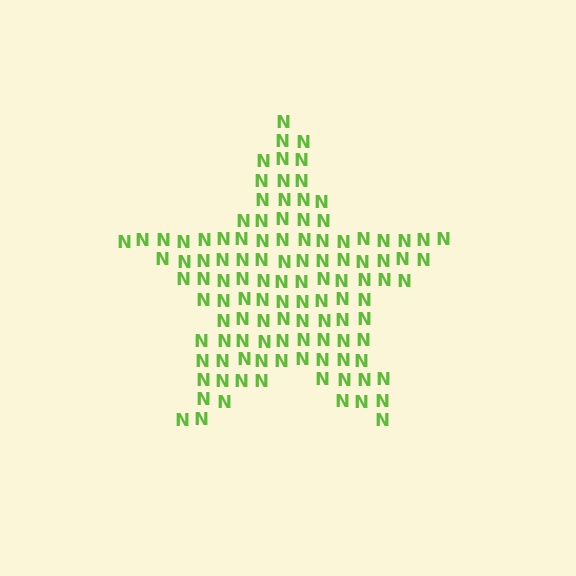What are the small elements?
The small elements are letter N's.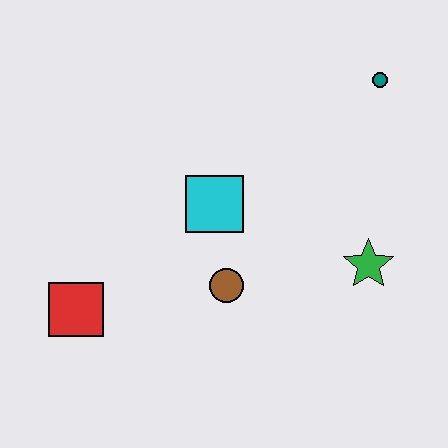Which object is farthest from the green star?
The red square is farthest from the green star.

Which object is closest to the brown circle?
The cyan square is closest to the brown circle.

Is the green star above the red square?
Yes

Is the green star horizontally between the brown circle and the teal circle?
Yes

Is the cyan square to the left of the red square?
No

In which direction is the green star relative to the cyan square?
The green star is to the right of the cyan square.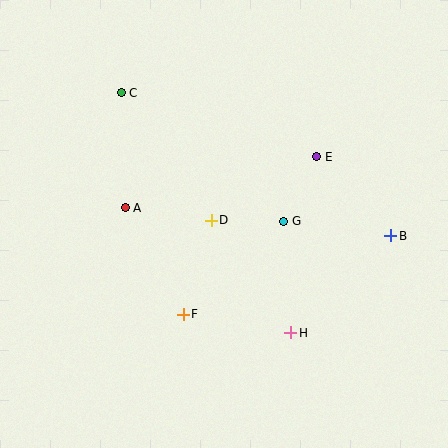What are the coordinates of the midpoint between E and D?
The midpoint between E and D is at (264, 189).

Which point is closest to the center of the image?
Point D at (211, 220) is closest to the center.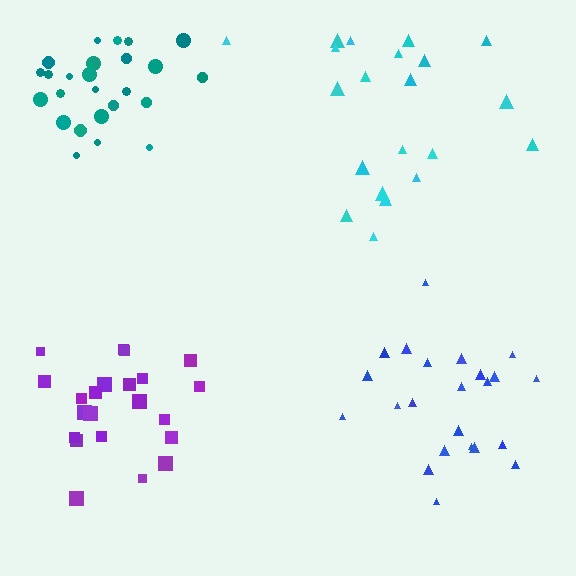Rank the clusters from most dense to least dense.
teal, purple, blue, cyan.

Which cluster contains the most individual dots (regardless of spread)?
Teal (27).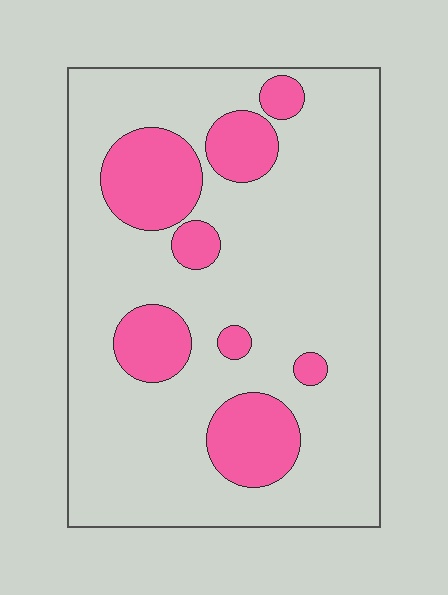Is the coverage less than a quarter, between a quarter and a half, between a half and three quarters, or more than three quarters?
Less than a quarter.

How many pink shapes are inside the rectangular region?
8.